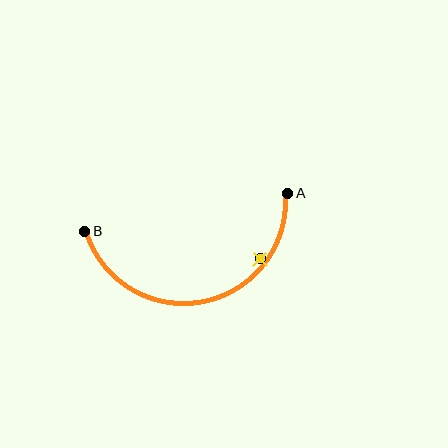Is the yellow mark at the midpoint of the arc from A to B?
No — the yellow mark does not lie on the arc at all. It sits slightly inside the curve.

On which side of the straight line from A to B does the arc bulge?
The arc bulges below the straight line connecting A and B.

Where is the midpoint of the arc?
The arc midpoint is the point on the curve farthest from the straight line joining A and B. It sits below that line.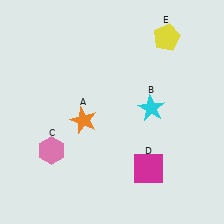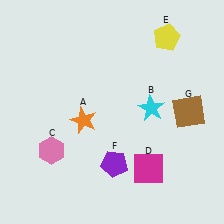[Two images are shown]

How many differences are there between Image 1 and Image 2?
There are 2 differences between the two images.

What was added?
A purple pentagon (F), a brown square (G) were added in Image 2.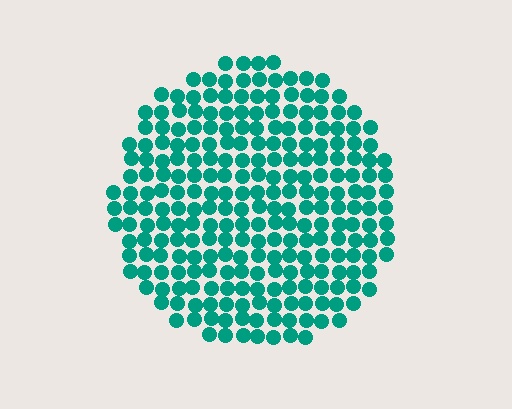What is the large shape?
The large shape is a circle.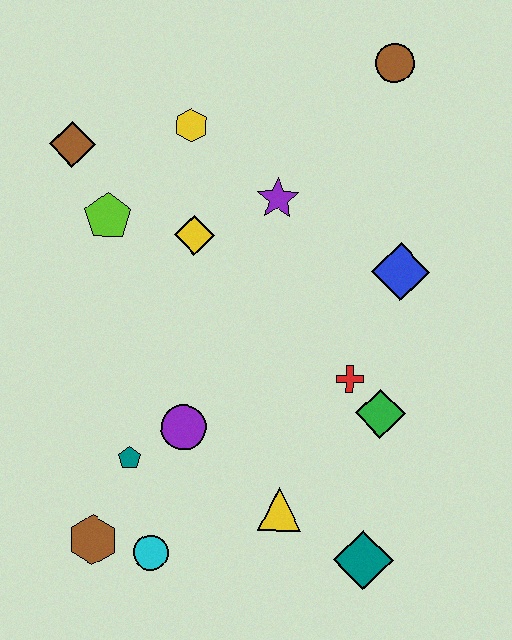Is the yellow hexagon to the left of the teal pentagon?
No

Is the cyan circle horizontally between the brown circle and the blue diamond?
No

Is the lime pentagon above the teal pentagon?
Yes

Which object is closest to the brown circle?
The purple star is closest to the brown circle.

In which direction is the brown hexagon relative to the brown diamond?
The brown hexagon is below the brown diamond.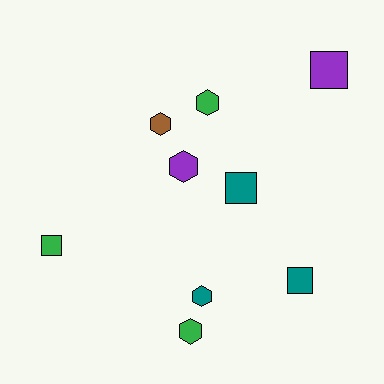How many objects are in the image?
There are 9 objects.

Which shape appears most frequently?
Hexagon, with 5 objects.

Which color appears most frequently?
Green, with 3 objects.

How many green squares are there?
There is 1 green square.